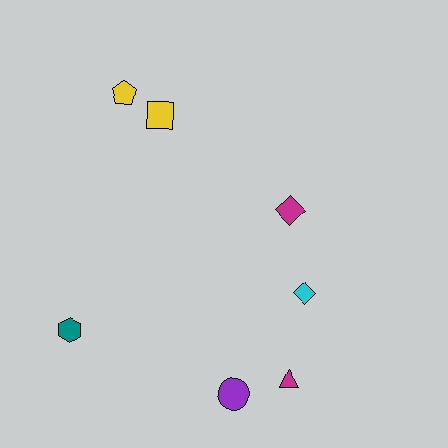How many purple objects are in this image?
There is 1 purple object.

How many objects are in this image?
There are 7 objects.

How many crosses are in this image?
There are no crosses.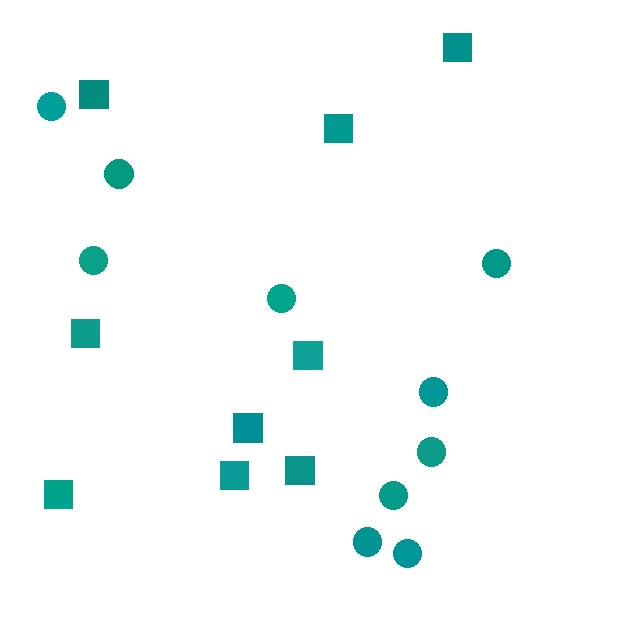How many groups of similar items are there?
There are 2 groups: one group of squares (9) and one group of circles (10).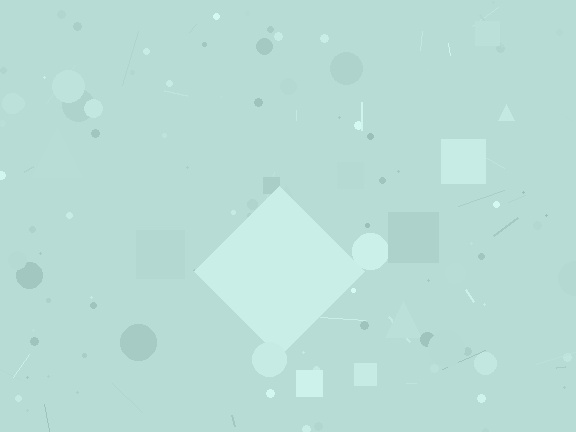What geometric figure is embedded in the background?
A diamond is embedded in the background.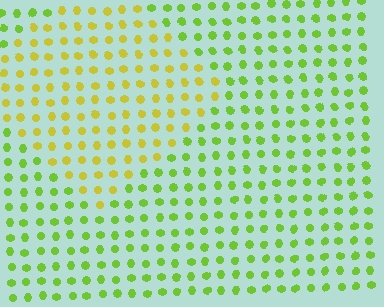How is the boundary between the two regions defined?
The boundary is defined purely by a slight shift in hue (about 36 degrees). Spacing, size, and orientation are identical on both sides.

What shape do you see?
I see a diamond.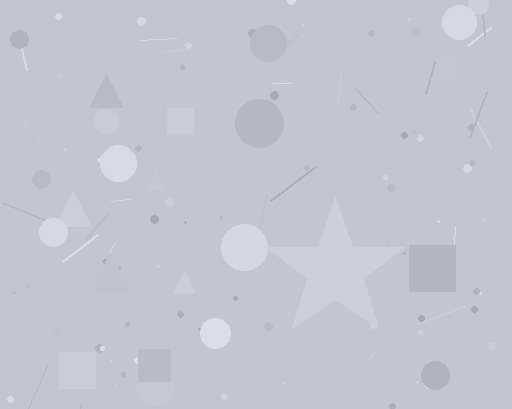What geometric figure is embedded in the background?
A star is embedded in the background.